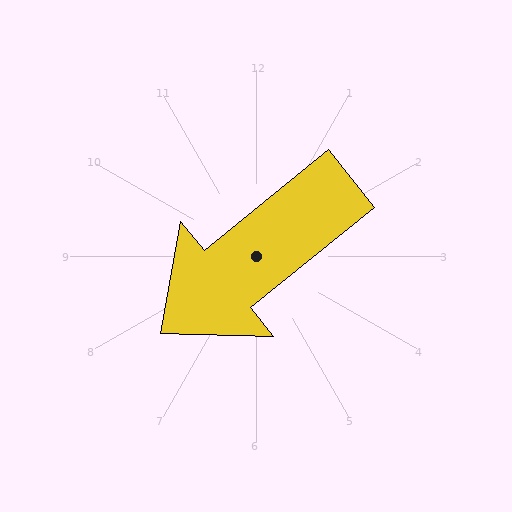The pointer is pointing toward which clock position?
Roughly 8 o'clock.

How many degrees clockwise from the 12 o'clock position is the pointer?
Approximately 231 degrees.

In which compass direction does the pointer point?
Southwest.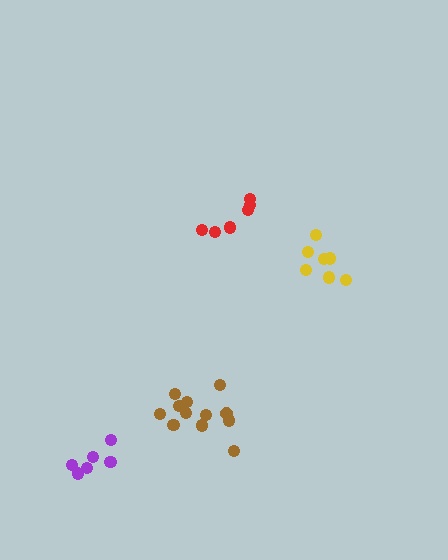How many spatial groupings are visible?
There are 4 spatial groupings.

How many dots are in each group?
Group 1: 6 dots, Group 2: 7 dots, Group 3: 12 dots, Group 4: 6 dots (31 total).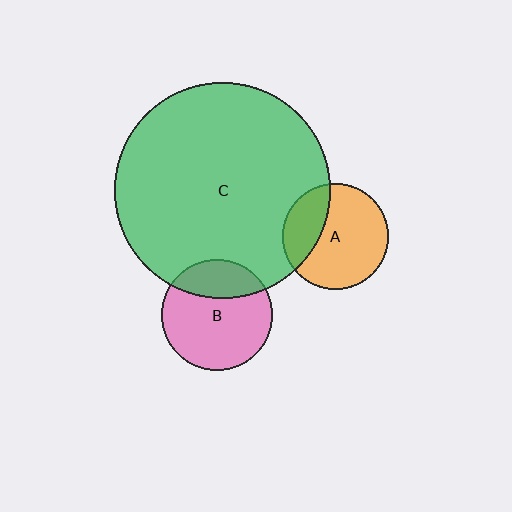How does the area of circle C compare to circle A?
Approximately 4.1 times.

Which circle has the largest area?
Circle C (green).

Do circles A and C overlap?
Yes.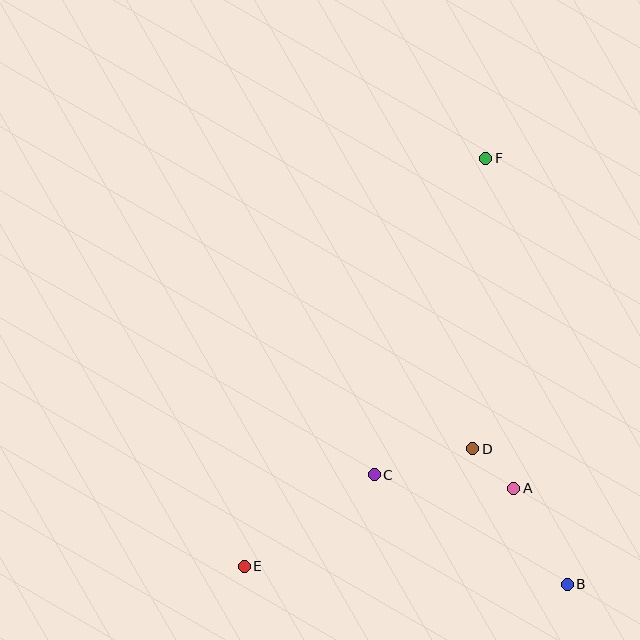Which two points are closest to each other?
Points A and D are closest to each other.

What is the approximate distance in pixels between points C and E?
The distance between C and E is approximately 159 pixels.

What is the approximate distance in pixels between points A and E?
The distance between A and E is approximately 280 pixels.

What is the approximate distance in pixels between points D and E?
The distance between D and E is approximately 257 pixels.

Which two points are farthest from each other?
Points E and F are farthest from each other.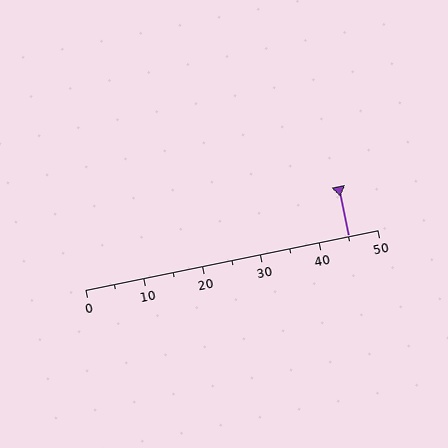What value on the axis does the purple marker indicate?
The marker indicates approximately 45.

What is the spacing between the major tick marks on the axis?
The major ticks are spaced 10 apart.